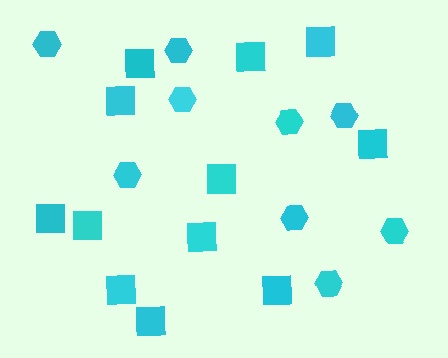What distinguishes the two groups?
There are 2 groups: one group of squares (12) and one group of hexagons (9).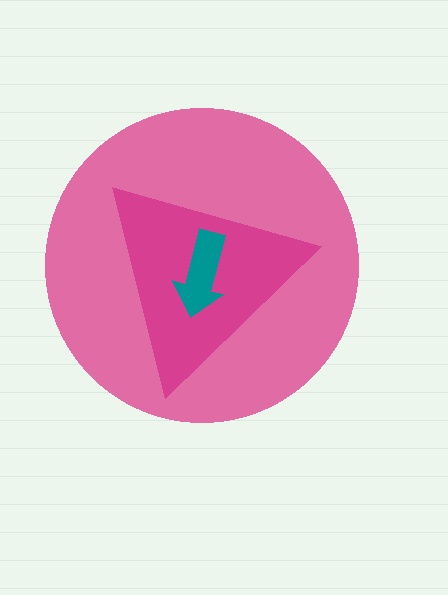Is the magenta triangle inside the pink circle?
Yes.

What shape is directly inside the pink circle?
The magenta triangle.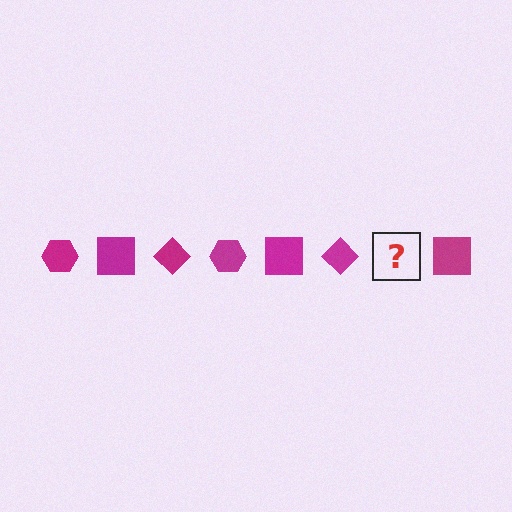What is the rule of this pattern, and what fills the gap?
The rule is that the pattern cycles through hexagon, square, diamond shapes in magenta. The gap should be filled with a magenta hexagon.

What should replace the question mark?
The question mark should be replaced with a magenta hexagon.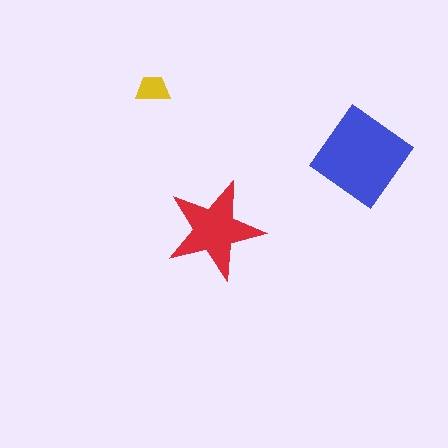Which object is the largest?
The blue diamond.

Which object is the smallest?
The yellow trapezoid.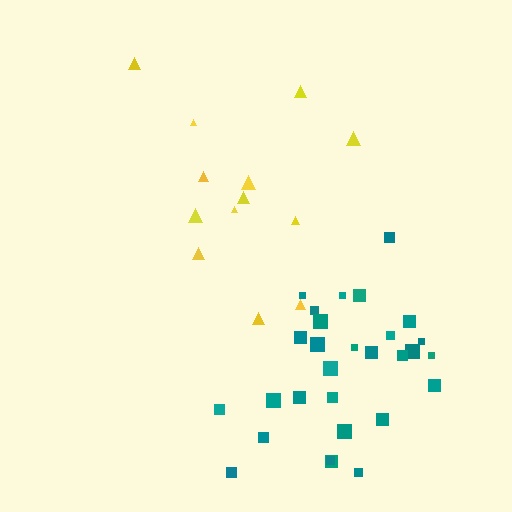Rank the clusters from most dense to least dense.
teal, yellow.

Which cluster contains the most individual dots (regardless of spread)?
Teal (29).